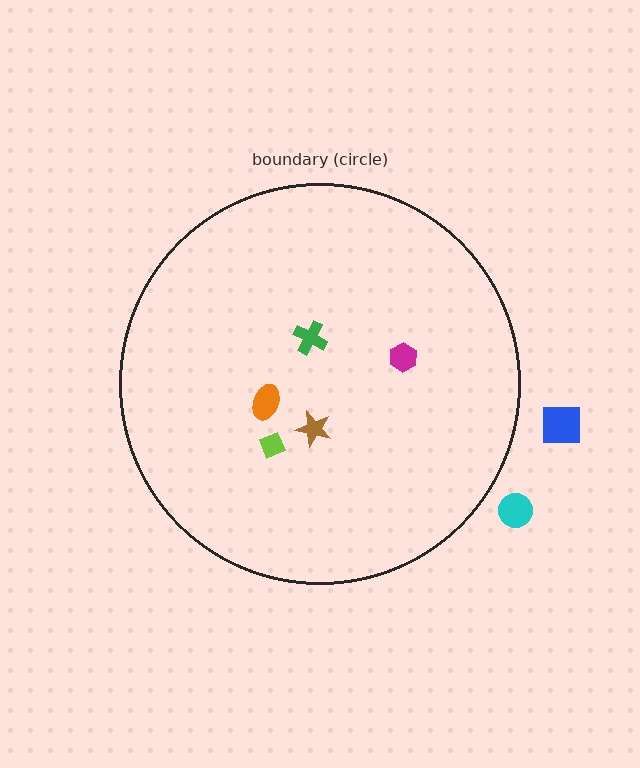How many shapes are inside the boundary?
5 inside, 2 outside.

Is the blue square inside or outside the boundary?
Outside.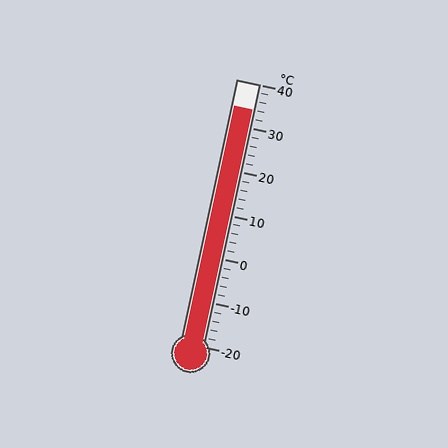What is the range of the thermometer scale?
The thermometer scale ranges from -20°C to 40°C.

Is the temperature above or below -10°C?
The temperature is above -10°C.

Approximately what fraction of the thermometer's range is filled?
The thermometer is filled to approximately 90% of its range.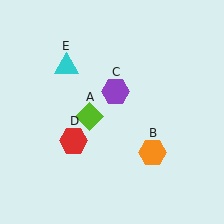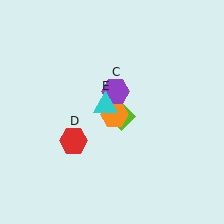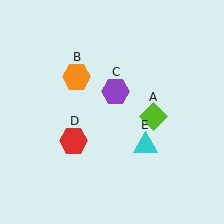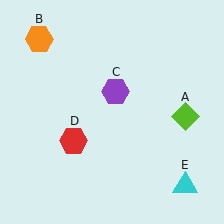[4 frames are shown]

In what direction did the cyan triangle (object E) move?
The cyan triangle (object E) moved down and to the right.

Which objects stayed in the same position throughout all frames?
Purple hexagon (object C) and red hexagon (object D) remained stationary.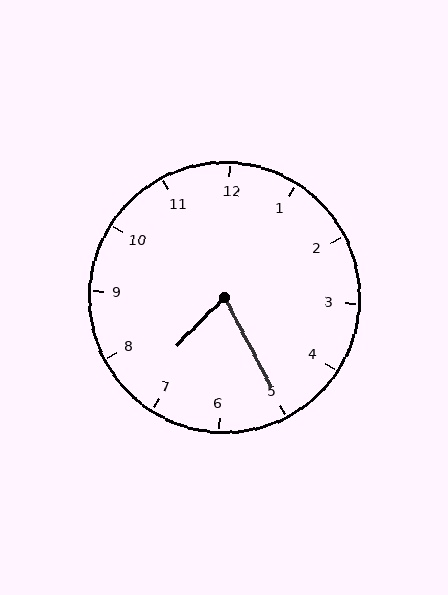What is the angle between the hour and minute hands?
Approximately 72 degrees.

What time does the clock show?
7:25.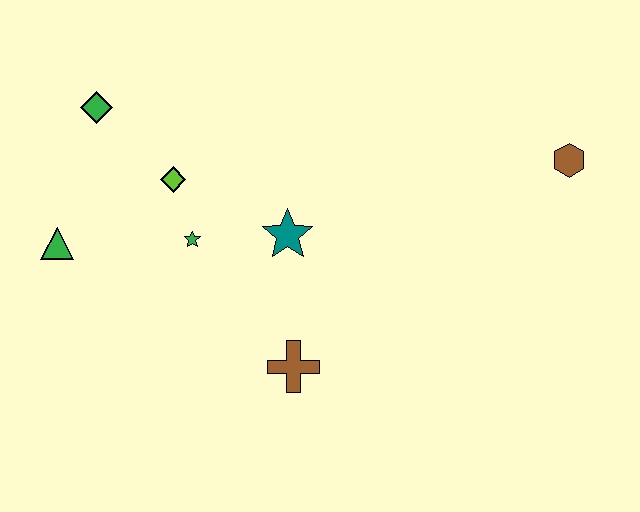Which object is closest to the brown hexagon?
The teal star is closest to the brown hexagon.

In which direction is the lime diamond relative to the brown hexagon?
The lime diamond is to the left of the brown hexagon.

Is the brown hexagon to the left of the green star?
No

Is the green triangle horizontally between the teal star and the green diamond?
No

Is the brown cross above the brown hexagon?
No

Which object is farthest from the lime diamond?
The brown hexagon is farthest from the lime diamond.